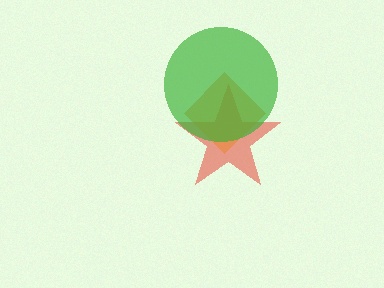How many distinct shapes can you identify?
There are 3 distinct shapes: a red star, an orange diamond, a green circle.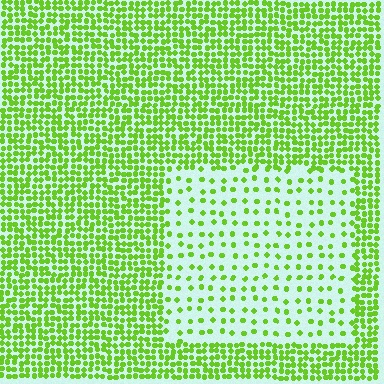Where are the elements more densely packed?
The elements are more densely packed outside the rectangle boundary.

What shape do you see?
I see a rectangle.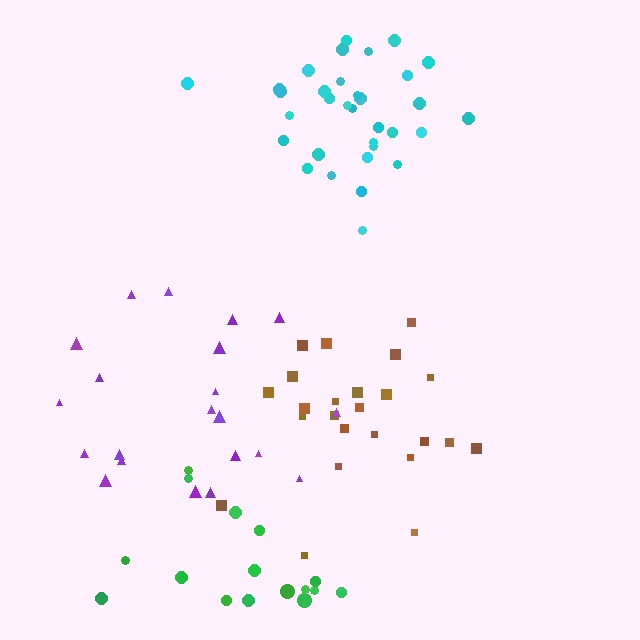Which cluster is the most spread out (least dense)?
Green.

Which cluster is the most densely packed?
Cyan.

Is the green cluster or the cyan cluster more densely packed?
Cyan.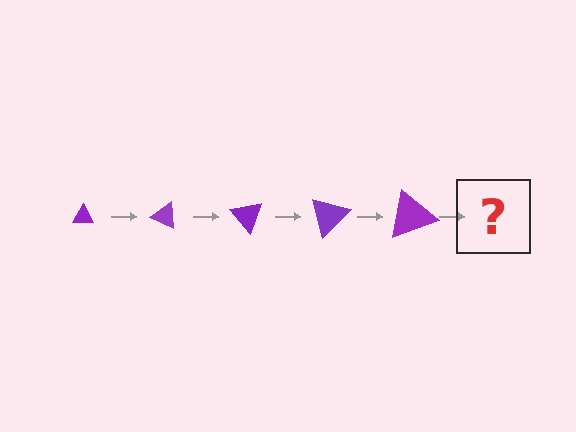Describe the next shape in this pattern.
It should be a triangle, larger than the previous one and rotated 125 degrees from the start.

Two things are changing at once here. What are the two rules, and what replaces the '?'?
The two rules are that the triangle grows larger each step and it rotates 25 degrees each step. The '?' should be a triangle, larger than the previous one and rotated 125 degrees from the start.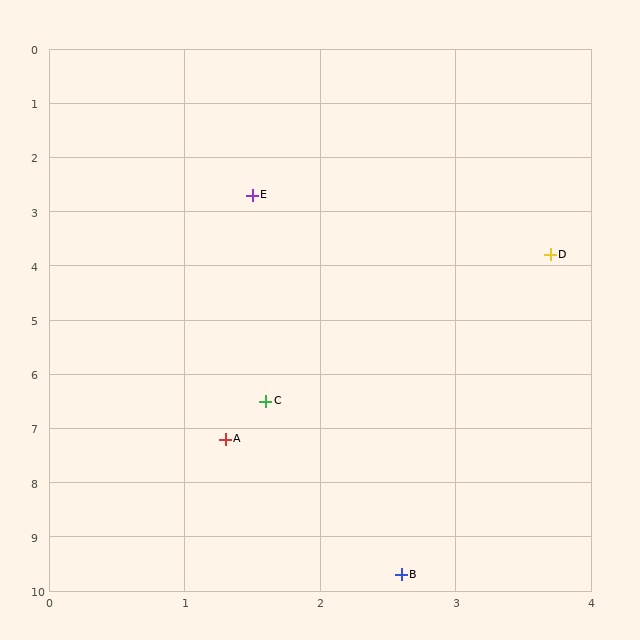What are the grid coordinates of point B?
Point B is at approximately (2.6, 9.7).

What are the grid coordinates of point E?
Point E is at approximately (1.5, 2.7).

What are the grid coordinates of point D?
Point D is at approximately (3.7, 3.8).